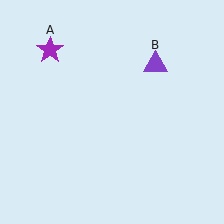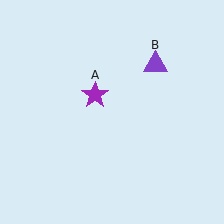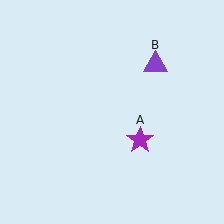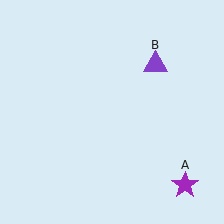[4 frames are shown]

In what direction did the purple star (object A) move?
The purple star (object A) moved down and to the right.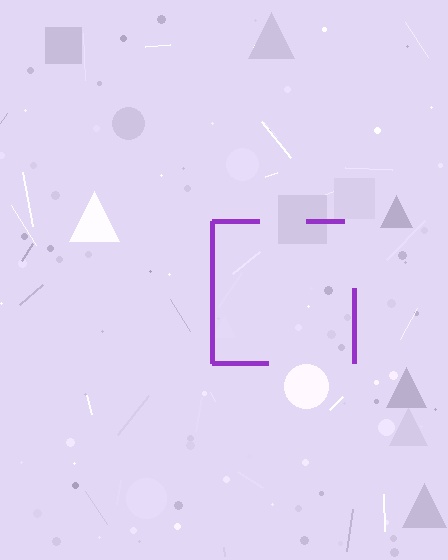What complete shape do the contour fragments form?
The contour fragments form a square.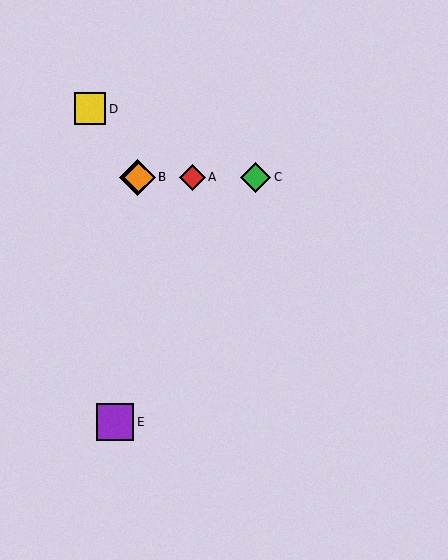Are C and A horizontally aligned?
Yes, both are at y≈177.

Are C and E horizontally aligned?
No, C is at y≈177 and E is at y≈422.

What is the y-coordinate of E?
Object E is at y≈422.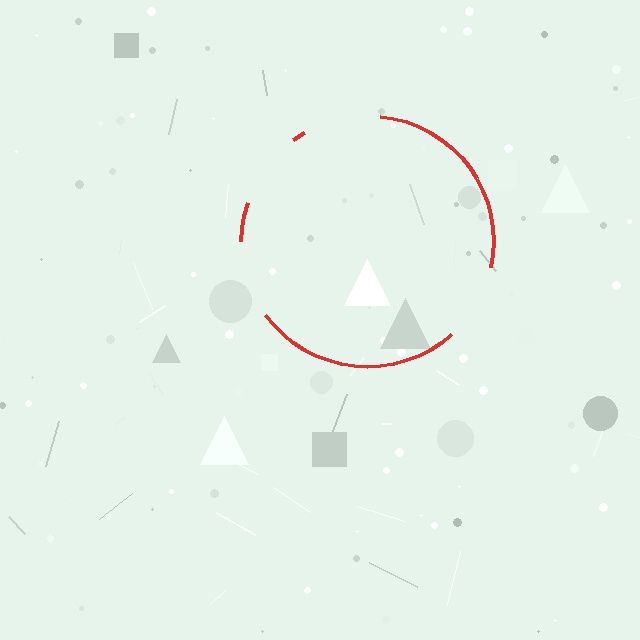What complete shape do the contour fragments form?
The contour fragments form a circle.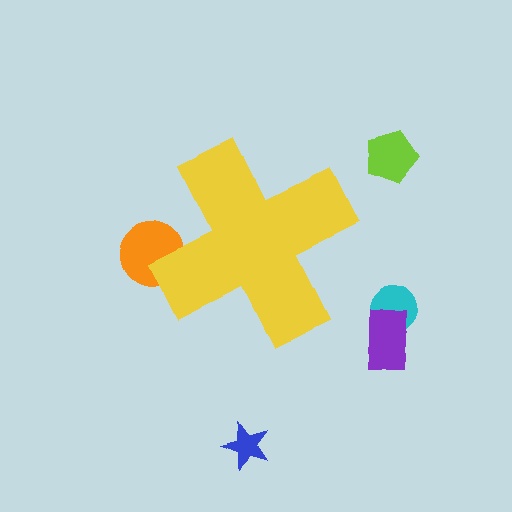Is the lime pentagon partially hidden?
No, the lime pentagon is fully visible.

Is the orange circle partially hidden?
Yes, the orange circle is partially hidden behind the yellow cross.